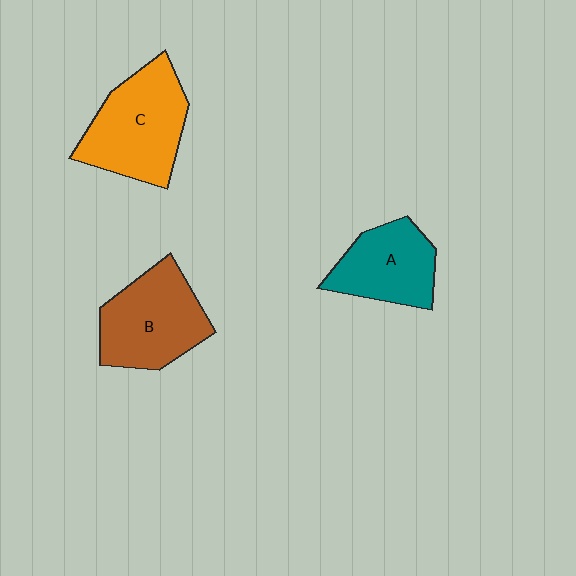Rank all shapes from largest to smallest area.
From largest to smallest: C (orange), B (brown), A (teal).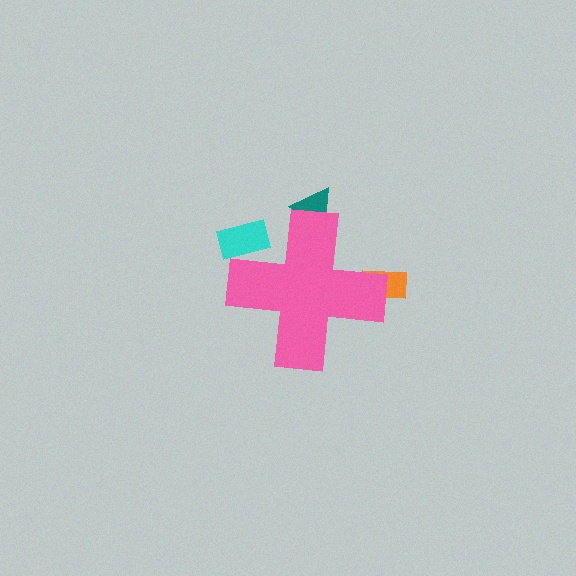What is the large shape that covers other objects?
A pink cross.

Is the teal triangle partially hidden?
Yes, the teal triangle is partially hidden behind the pink cross.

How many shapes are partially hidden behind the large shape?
3 shapes are partially hidden.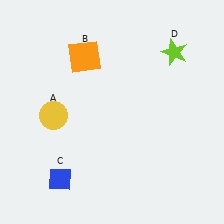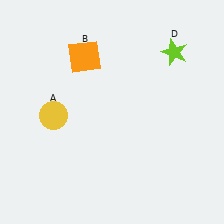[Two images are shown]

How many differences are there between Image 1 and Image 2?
There is 1 difference between the two images.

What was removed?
The blue diamond (C) was removed in Image 2.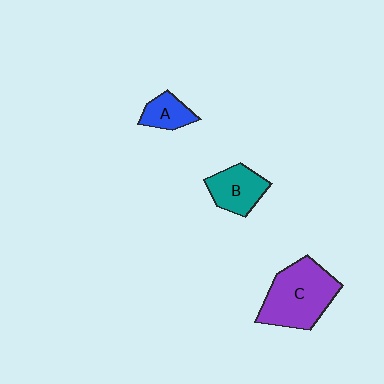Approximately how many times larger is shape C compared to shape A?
Approximately 2.7 times.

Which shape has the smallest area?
Shape A (blue).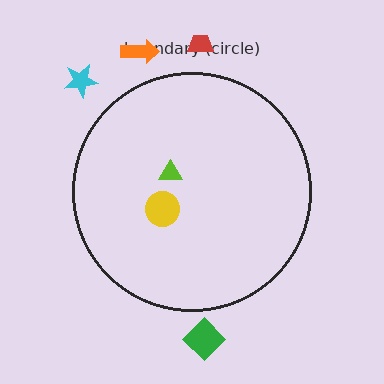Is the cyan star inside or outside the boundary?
Outside.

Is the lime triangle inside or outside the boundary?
Inside.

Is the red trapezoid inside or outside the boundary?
Outside.